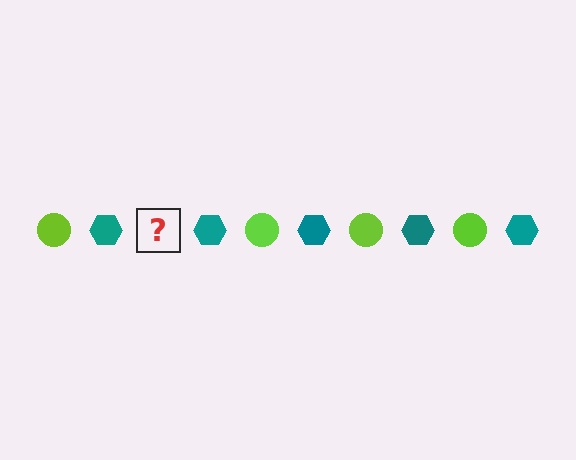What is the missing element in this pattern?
The missing element is a lime circle.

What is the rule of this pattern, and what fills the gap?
The rule is that the pattern alternates between lime circle and teal hexagon. The gap should be filled with a lime circle.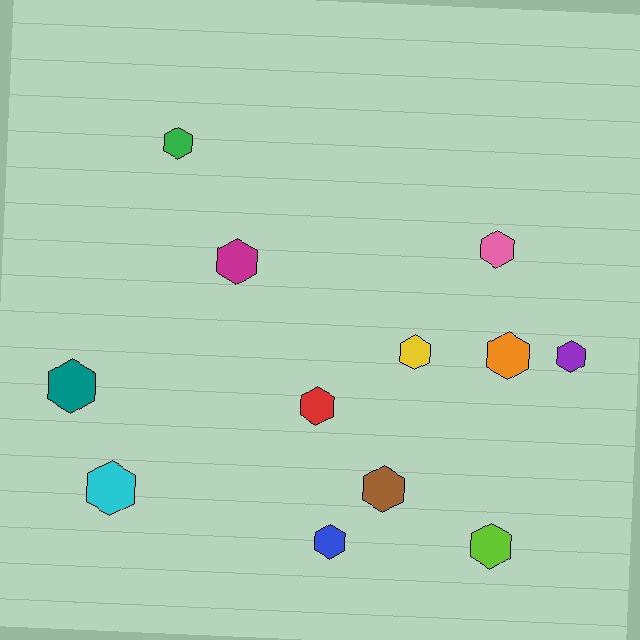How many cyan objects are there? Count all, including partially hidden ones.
There is 1 cyan object.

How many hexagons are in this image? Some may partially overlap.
There are 12 hexagons.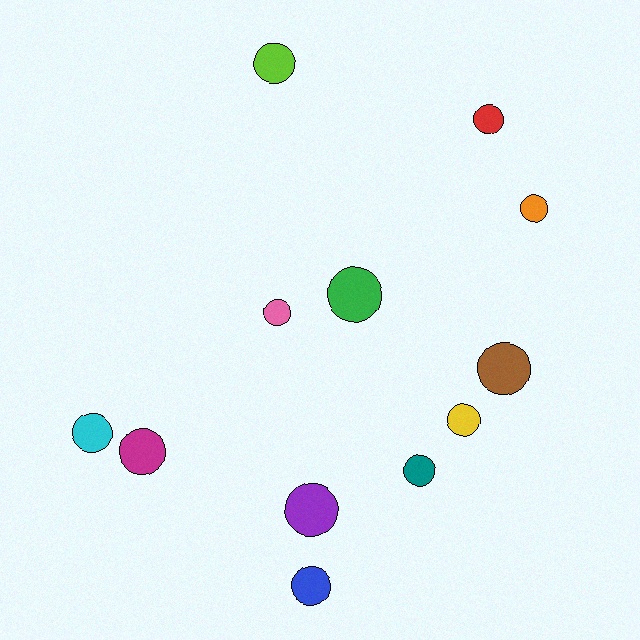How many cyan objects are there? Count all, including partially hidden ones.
There is 1 cyan object.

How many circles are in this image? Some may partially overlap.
There are 12 circles.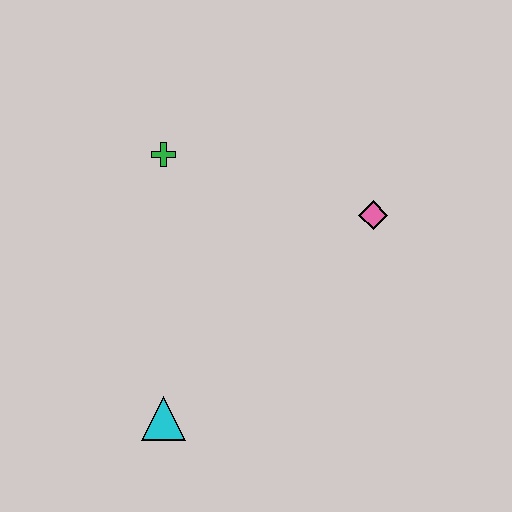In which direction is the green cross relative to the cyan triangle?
The green cross is above the cyan triangle.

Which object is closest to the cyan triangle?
The green cross is closest to the cyan triangle.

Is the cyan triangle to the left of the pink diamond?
Yes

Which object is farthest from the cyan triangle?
The pink diamond is farthest from the cyan triangle.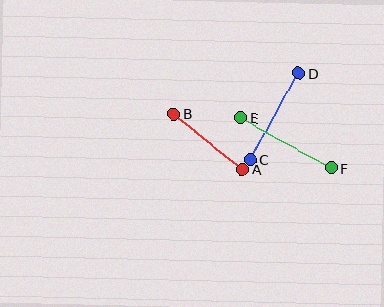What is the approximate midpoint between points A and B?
The midpoint is at approximately (208, 142) pixels.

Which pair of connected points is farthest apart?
Points E and F are farthest apart.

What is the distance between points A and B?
The distance is approximately 88 pixels.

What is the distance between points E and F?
The distance is approximately 103 pixels.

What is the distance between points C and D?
The distance is approximately 99 pixels.